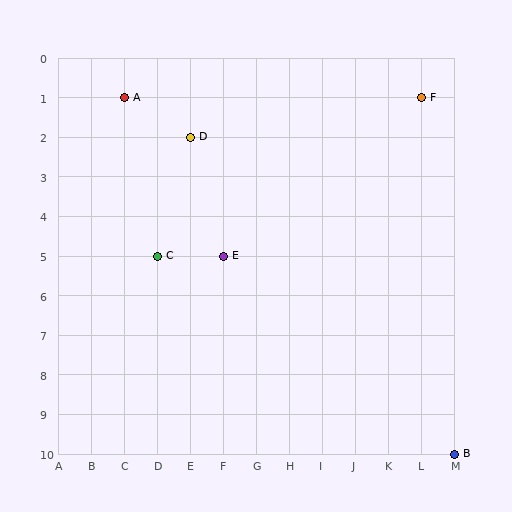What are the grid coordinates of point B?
Point B is at grid coordinates (M, 10).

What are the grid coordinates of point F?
Point F is at grid coordinates (L, 1).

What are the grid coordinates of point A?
Point A is at grid coordinates (C, 1).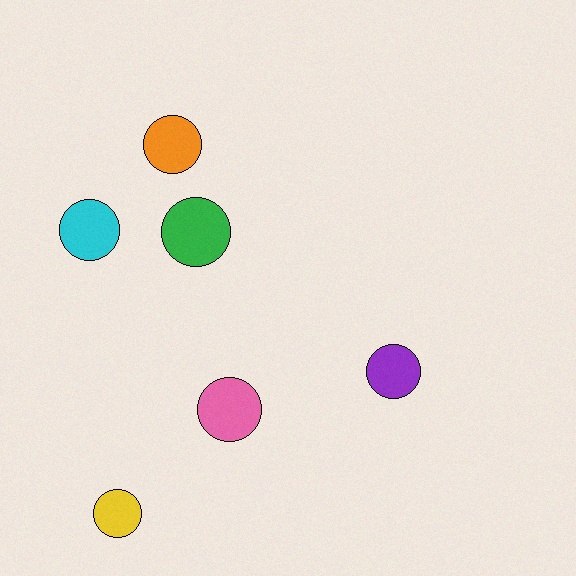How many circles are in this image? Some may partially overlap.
There are 6 circles.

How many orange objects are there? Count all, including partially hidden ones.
There is 1 orange object.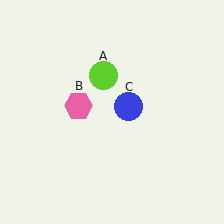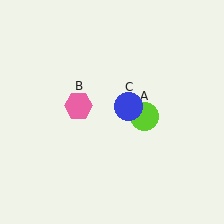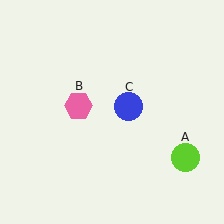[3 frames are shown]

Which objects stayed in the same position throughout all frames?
Pink hexagon (object B) and blue circle (object C) remained stationary.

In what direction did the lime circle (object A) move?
The lime circle (object A) moved down and to the right.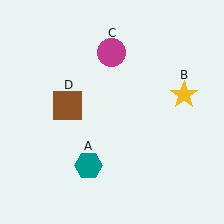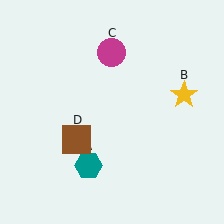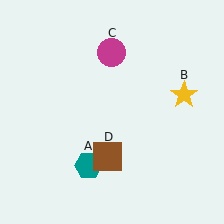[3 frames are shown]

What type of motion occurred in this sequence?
The brown square (object D) rotated counterclockwise around the center of the scene.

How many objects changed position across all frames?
1 object changed position: brown square (object D).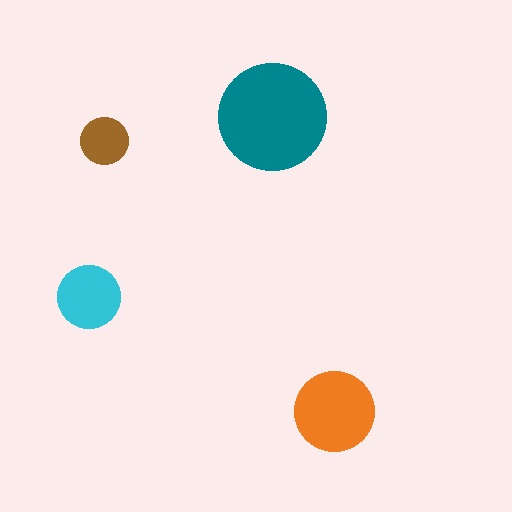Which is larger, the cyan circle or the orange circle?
The orange one.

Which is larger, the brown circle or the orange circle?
The orange one.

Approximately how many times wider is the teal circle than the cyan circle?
About 1.5 times wider.